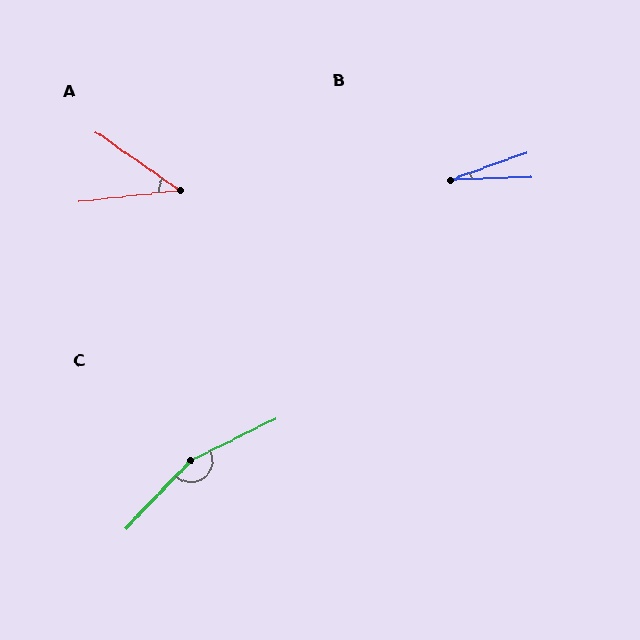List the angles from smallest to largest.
B (17°), A (41°), C (160°).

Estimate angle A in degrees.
Approximately 41 degrees.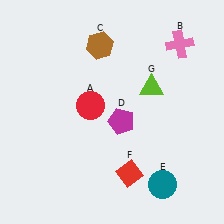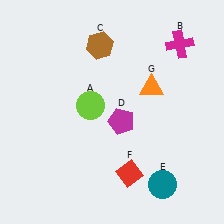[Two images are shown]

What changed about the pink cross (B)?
In Image 1, B is pink. In Image 2, it changed to magenta.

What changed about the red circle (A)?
In Image 1, A is red. In Image 2, it changed to lime.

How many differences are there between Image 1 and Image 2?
There are 3 differences between the two images.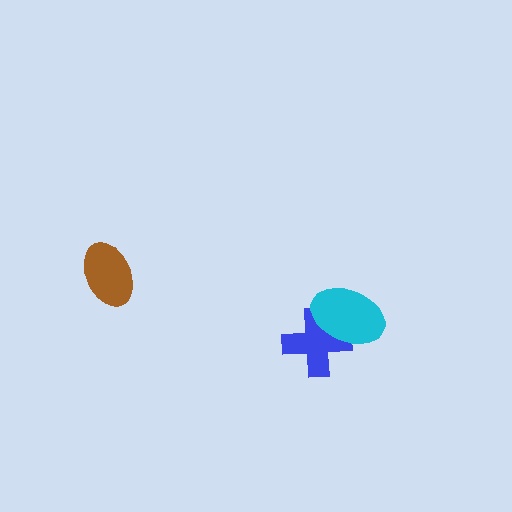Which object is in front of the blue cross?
The cyan ellipse is in front of the blue cross.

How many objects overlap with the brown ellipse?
0 objects overlap with the brown ellipse.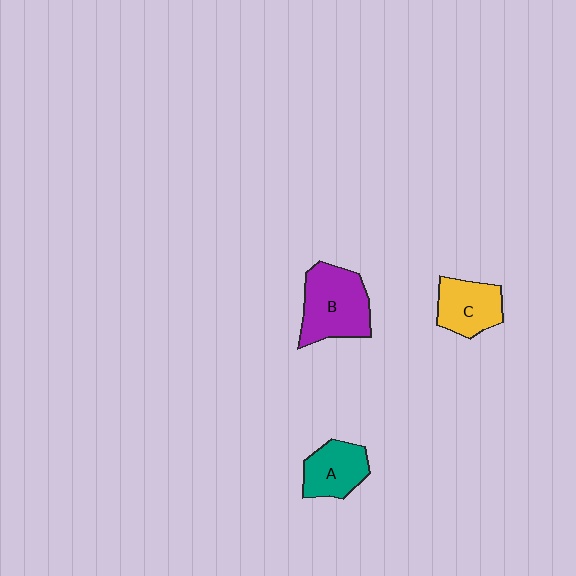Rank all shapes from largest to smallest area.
From largest to smallest: B (purple), C (yellow), A (teal).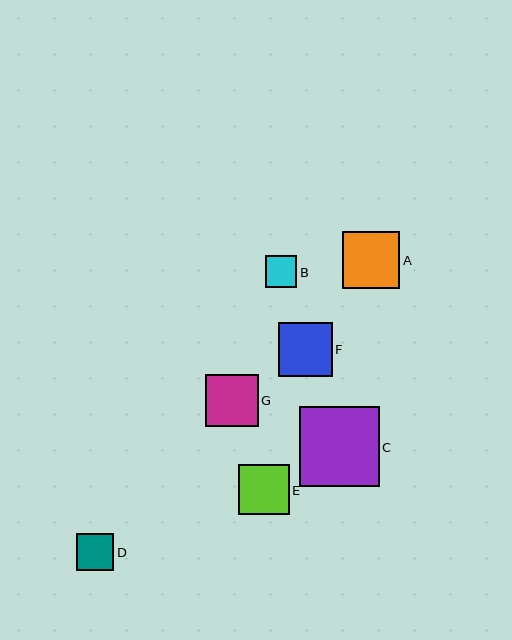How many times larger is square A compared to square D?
Square A is approximately 1.5 times the size of square D.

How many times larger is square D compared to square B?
Square D is approximately 1.2 times the size of square B.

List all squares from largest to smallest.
From largest to smallest: C, A, F, G, E, D, B.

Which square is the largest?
Square C is the largest with a size of approximately 80 pixels.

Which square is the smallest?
Square B is the smallest with a size of approximately 31 pixels.